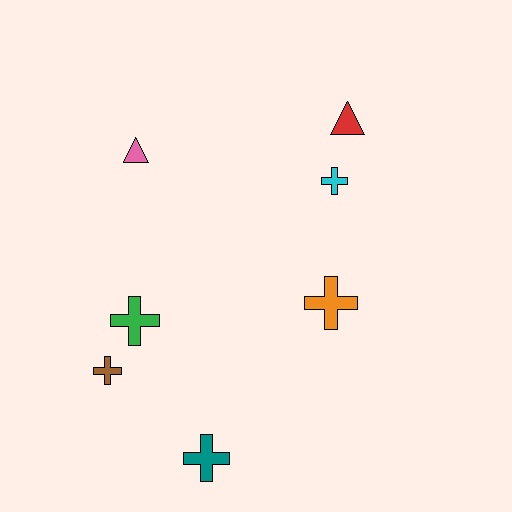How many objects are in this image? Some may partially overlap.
There are 7 objects.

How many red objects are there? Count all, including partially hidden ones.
There is 1 red object.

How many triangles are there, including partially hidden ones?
There are 2 triangles.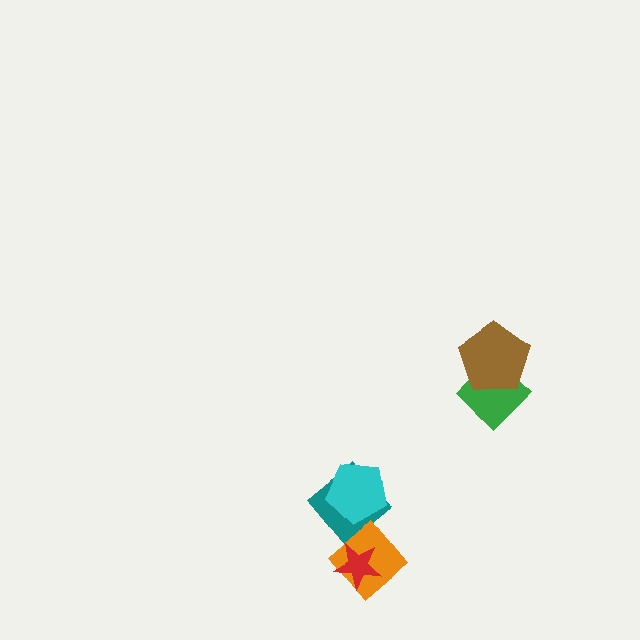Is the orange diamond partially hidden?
Yes, it is partially covered by another shape.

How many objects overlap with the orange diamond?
2 objects overlap with the orange diamond.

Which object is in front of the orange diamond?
The red star is in front of the orange diamond.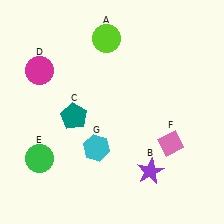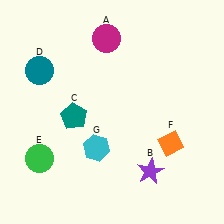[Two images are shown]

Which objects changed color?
A changed from lime to magenta. D changed from magenta to teal. F changed from pink to orange.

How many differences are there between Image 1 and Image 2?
There are 3 differences between the two images.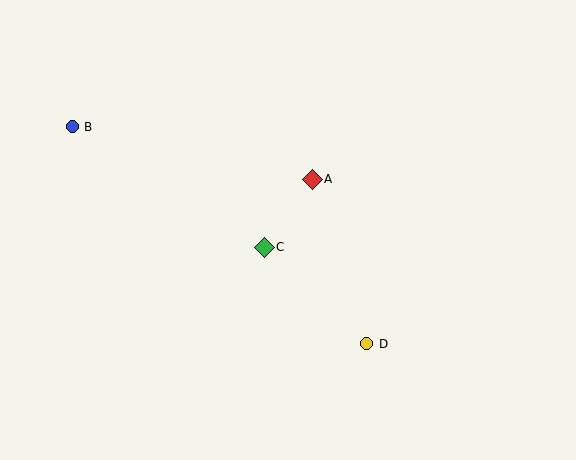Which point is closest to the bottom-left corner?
Point C is closest to the bottom-left corner.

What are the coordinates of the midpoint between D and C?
The midpoint between D and C is at (315, 295).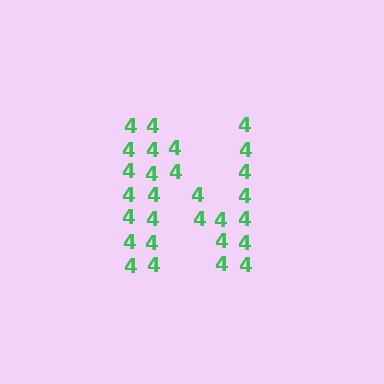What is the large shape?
The large shape is the letter N.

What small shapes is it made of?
It is made of small digit 4's.